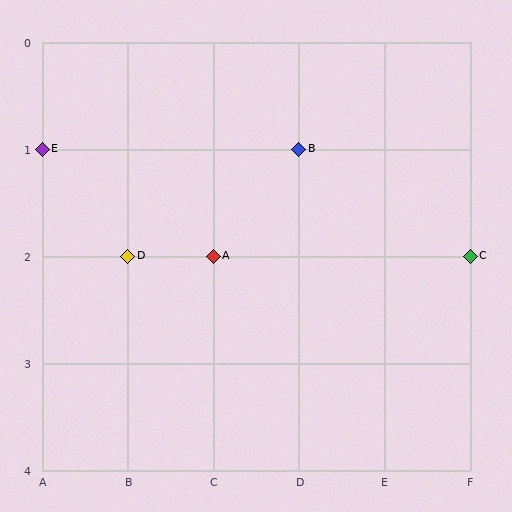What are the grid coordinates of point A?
Point A is at grid coordinates (C, 2).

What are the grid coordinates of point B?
Point B is at grid coordinates (D, 1).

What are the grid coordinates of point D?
Point D is at grid coordinates (B, 2).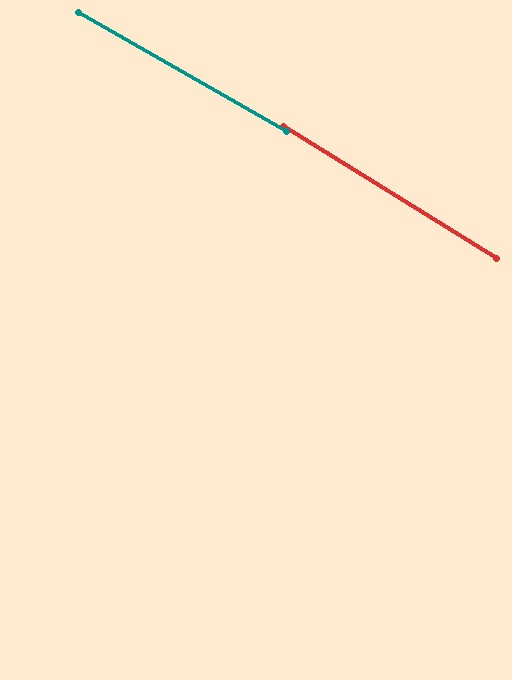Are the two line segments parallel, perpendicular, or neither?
Parallel — their directions differ by only 1.7°.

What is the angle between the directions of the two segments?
Approximately 2 degrees.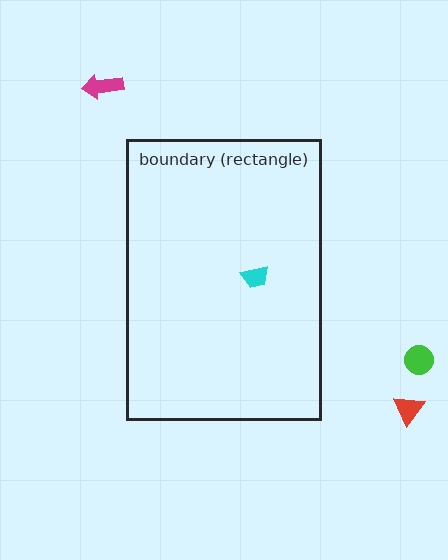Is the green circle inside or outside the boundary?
Outside.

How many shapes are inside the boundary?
1 inside, 3 outside.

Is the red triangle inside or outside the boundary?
Outside.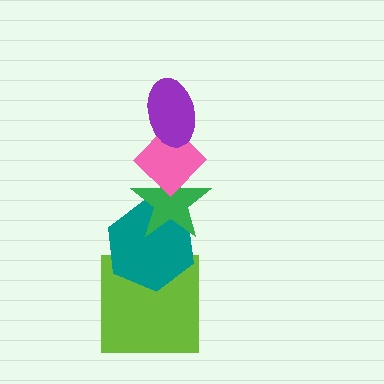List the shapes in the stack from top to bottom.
From top to bottom: the purple ellipse, the pink diamond, the green star, the teal hexagon, the lime square.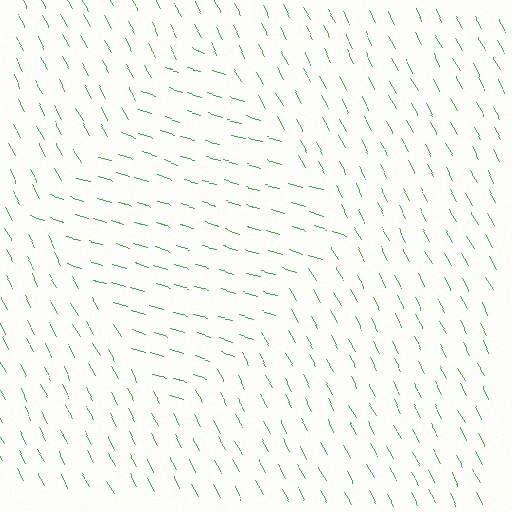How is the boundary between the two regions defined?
The boundary is defined purely by a change in line orientation (approximately 45 degrees difference). All lines are the same color and thickness.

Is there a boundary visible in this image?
Yes, there is a texture boundary formed by a change in line orientation.